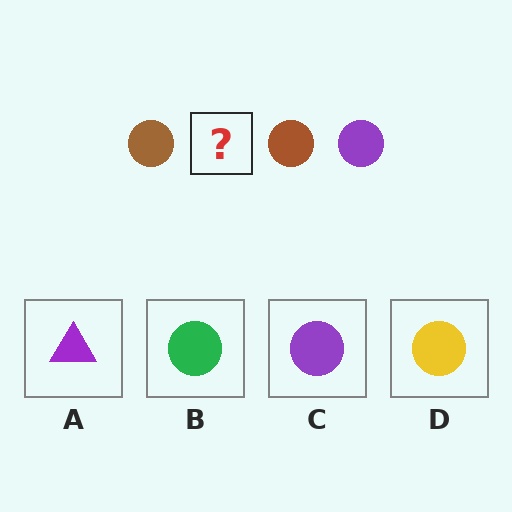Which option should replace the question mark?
Option C.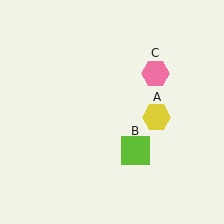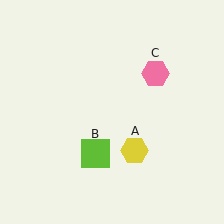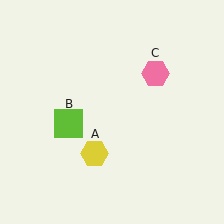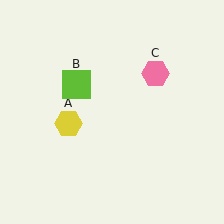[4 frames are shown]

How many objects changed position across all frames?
2 objects changed position: yellow hexagon (object A), lime square (object B).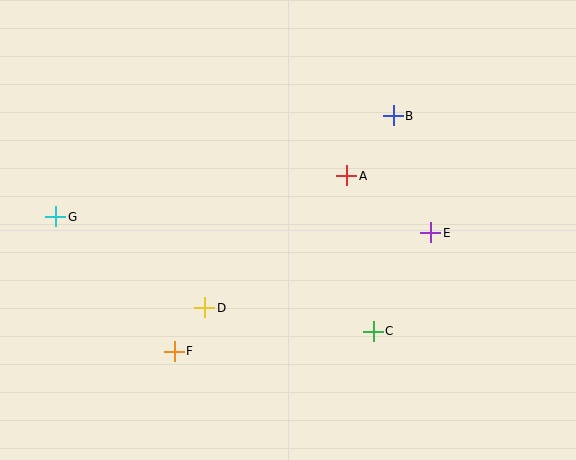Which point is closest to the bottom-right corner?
Point C is closest to the bottom-right corner.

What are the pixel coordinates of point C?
Point C is at (373, 331).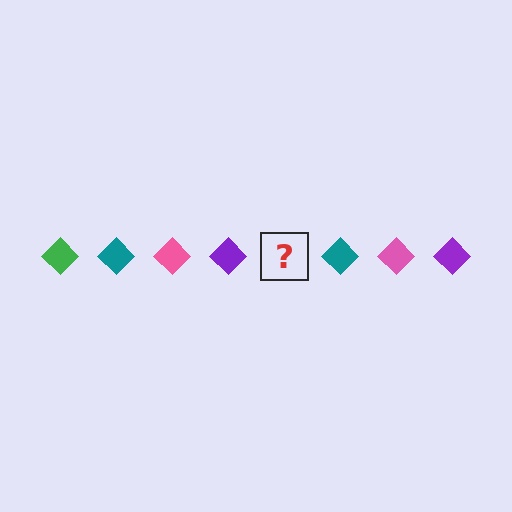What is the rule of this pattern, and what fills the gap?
The rule is that the pattern cycles through green, teal, pink, purple diamonds. The gap should be filled with a green diamond.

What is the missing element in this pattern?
The missing element is a green diamond.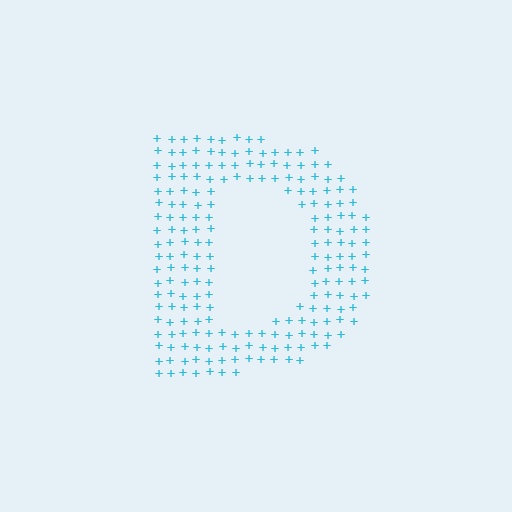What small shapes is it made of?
It is made of small plus signs.